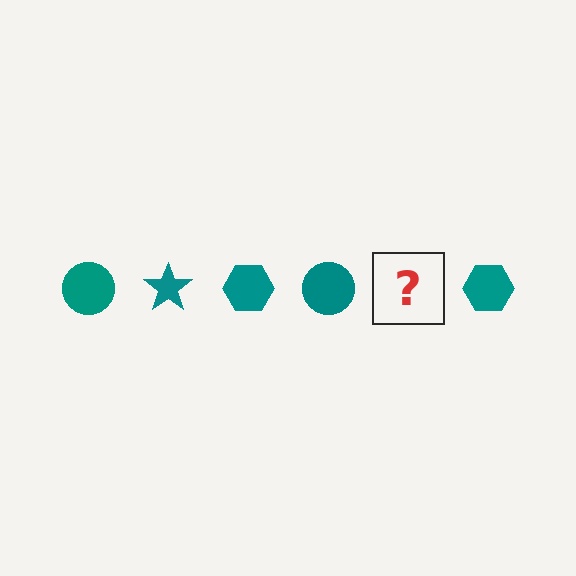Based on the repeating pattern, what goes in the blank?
The blank should be a teal star.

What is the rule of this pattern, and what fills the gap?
The rule is that the pattern cycles through circle, star, hexagon shapes in teal. The gap should be filled with a teal star.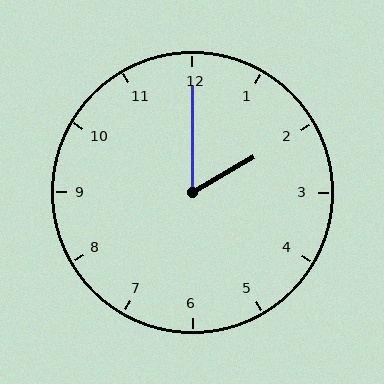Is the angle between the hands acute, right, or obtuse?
It is acute.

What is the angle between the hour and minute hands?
Approximately 60 degrees.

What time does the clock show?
2:00.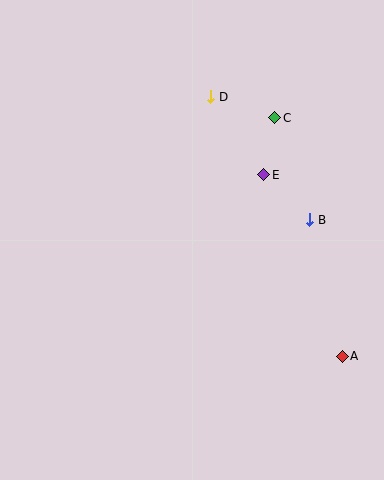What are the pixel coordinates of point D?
Point D is at (211, 97).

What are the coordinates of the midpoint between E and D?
The midpoint between E and D is at (237, 136).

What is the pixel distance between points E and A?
The distance between E and A is 198 pixels.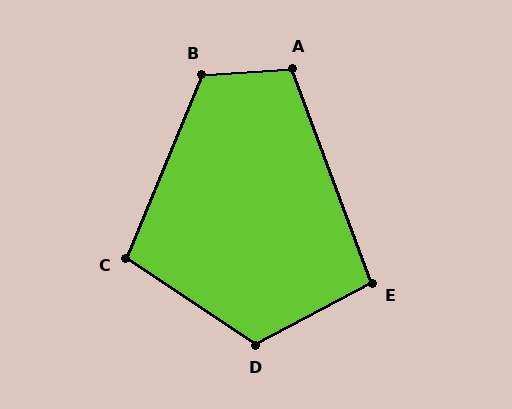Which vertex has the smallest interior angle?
E, at approximately 97 degrees.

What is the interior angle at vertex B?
Approximately 116 degrees (obtuse).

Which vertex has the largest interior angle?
D, at approximately 118 degrees.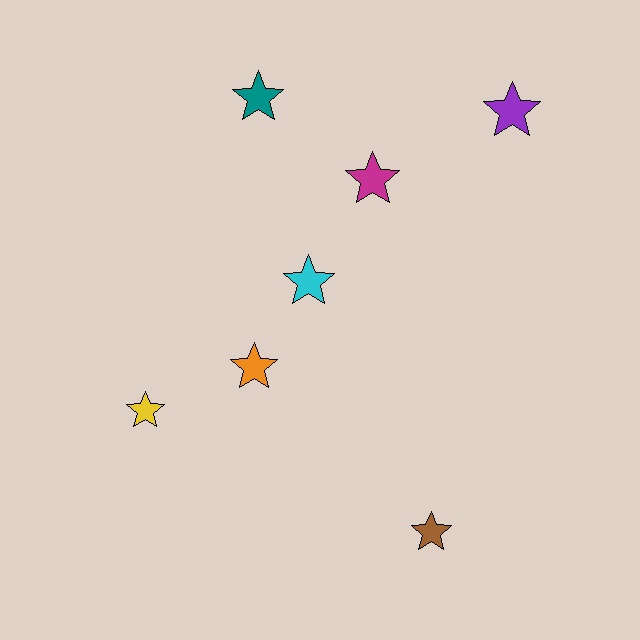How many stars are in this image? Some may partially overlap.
There are 7 stars.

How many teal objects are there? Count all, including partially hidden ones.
There is 1 teal object.